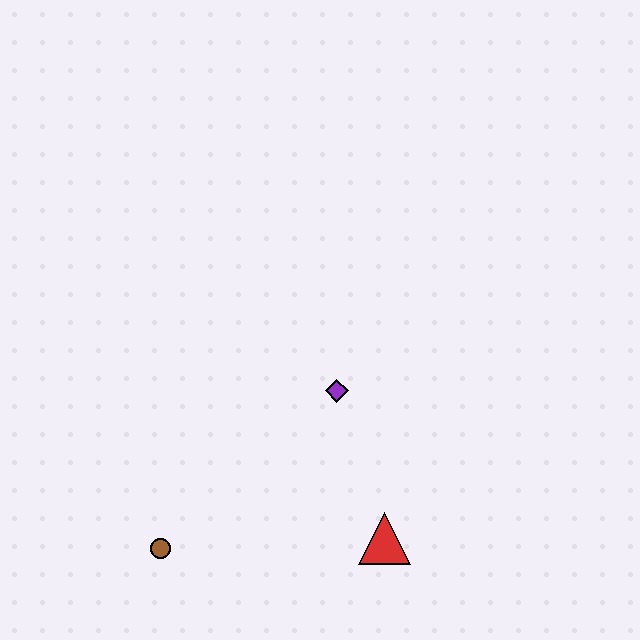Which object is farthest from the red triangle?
The brown circle is farthest from the red triangle.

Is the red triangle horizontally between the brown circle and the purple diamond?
No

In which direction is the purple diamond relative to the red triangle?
The purple diamond is above the red triangle.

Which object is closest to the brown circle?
The red triangle is closest to the brown circle.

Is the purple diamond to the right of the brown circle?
Yes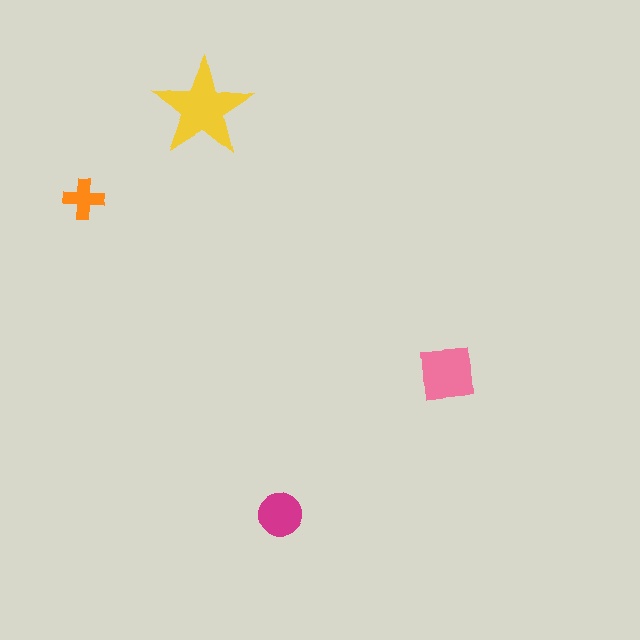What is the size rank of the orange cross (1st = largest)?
4th.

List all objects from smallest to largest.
The orange cross, the magenta circle, the pink square, the yellow star.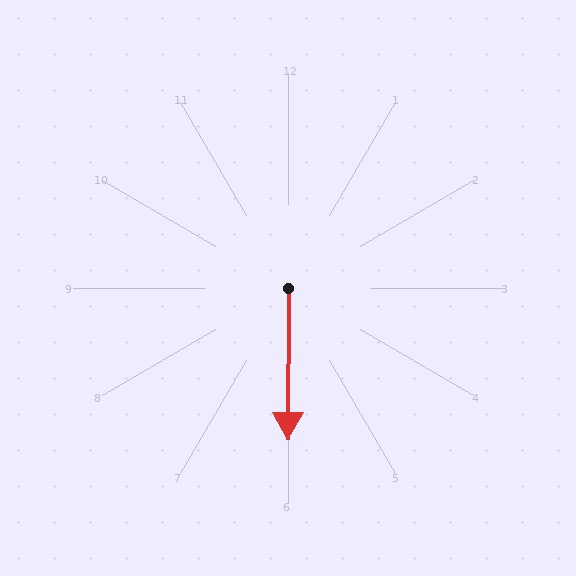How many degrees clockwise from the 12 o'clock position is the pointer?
Approximately 180 degrees.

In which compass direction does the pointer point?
South.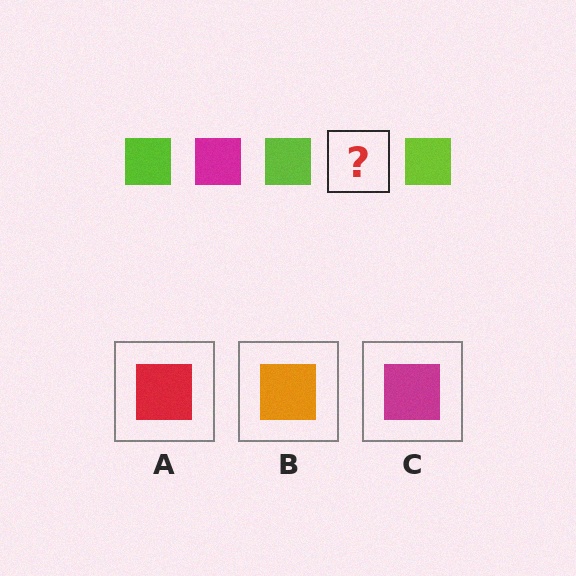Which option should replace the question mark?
Option C.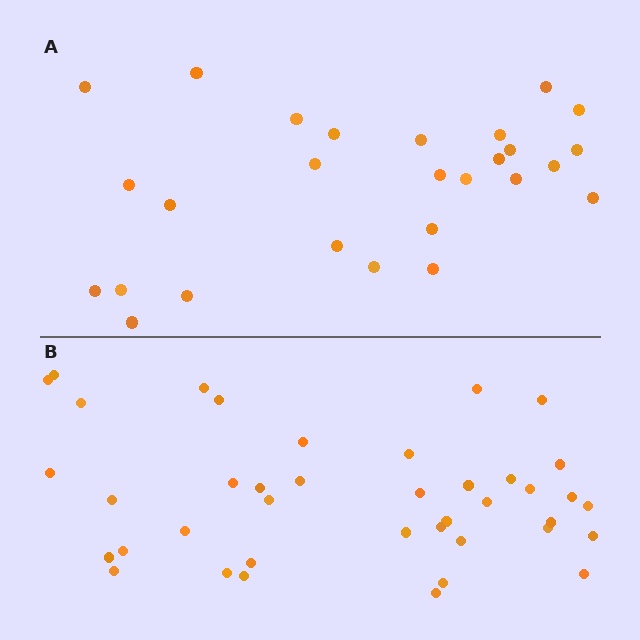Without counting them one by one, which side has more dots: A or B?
Region B (the bottom region) has more dots.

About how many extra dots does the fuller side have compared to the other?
Region B has approximately 15 more dots than region A.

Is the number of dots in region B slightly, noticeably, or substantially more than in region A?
Region B has substantially more. The ratio is roughly 1.5 to 1.